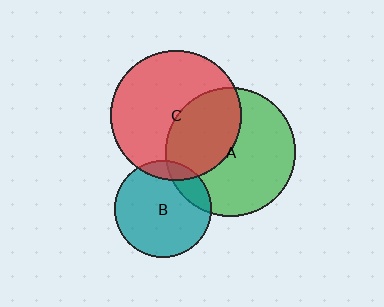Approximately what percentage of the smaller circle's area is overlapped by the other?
Approximately 15%.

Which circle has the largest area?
Circle C (red).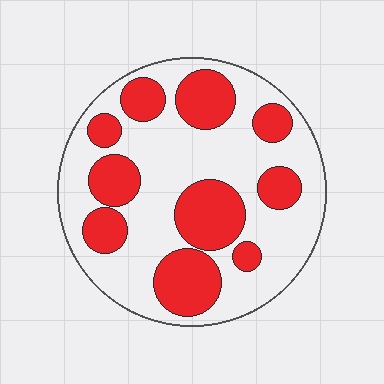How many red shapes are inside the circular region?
10.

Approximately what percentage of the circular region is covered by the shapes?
Approximately 35%.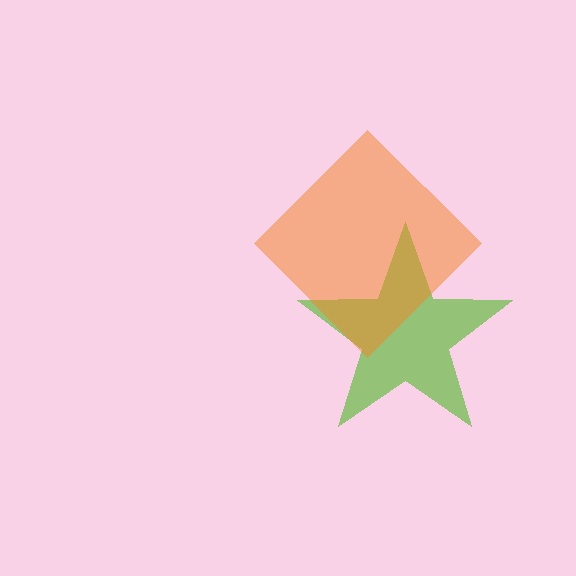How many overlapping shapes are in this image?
There are 2 overlapping shapes in the image.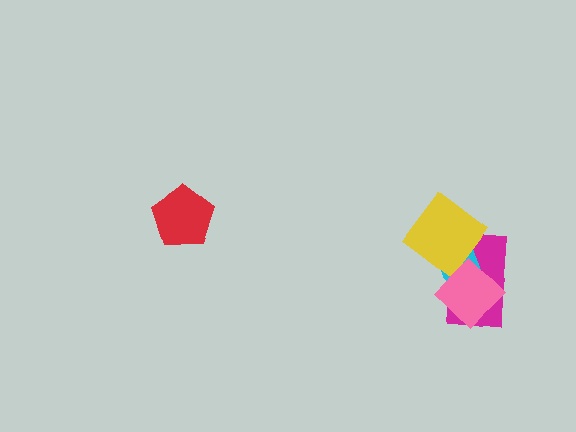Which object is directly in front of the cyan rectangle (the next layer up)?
The yellow diamond is directly in front of the cyan rectangle.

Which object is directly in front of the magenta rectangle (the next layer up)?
The cyan rectangle is directly in front of the magenta rectangle.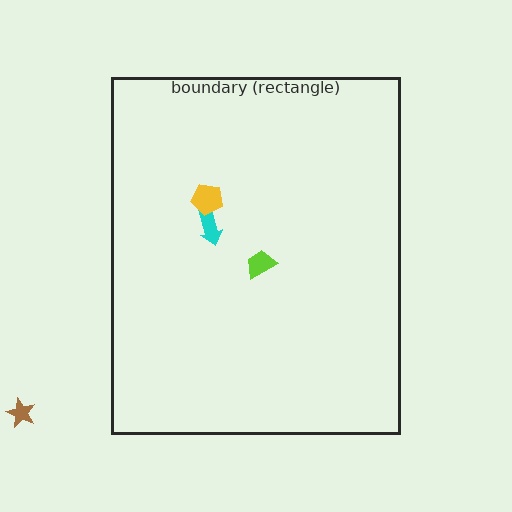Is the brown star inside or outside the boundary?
Outside.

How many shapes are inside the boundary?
3 inside, 1 outside.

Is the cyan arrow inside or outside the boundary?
Inside.